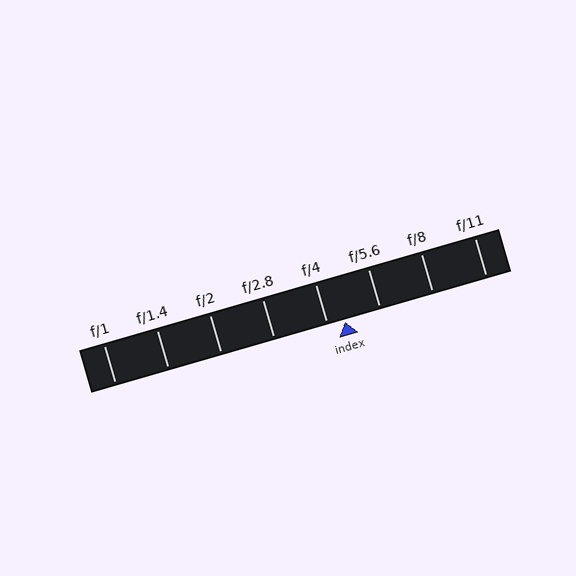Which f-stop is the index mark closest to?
The index mark is closest to f/4.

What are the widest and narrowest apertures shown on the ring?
The widest aperture shown is f/1 and the narrowest is f/11.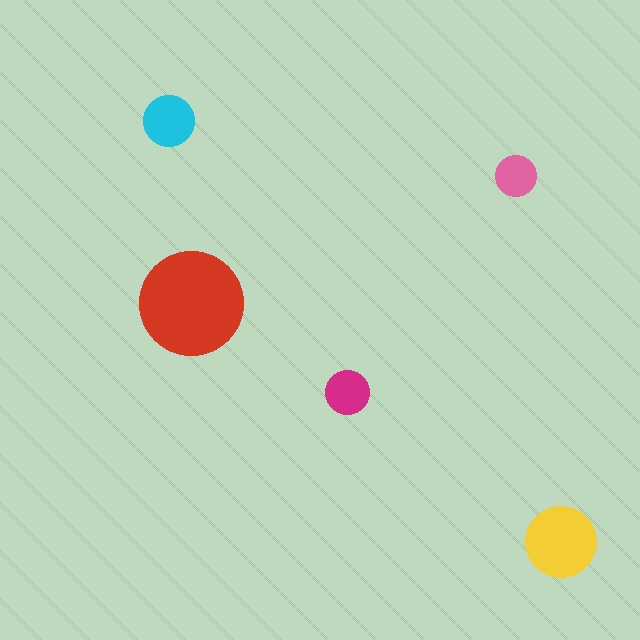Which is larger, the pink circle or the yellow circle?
The yellow one.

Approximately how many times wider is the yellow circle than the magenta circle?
About 1.5 times wider.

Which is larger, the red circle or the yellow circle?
The red one.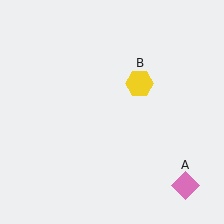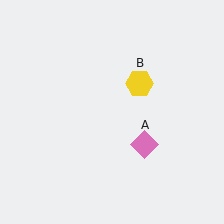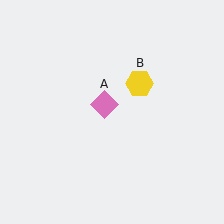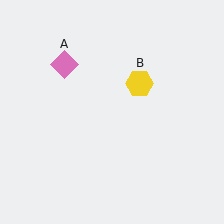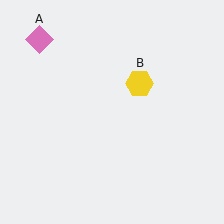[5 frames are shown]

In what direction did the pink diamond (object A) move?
The pink diamond (object A) moved up and to the left.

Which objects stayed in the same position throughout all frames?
Yellow hexagon (object B) remained stationary.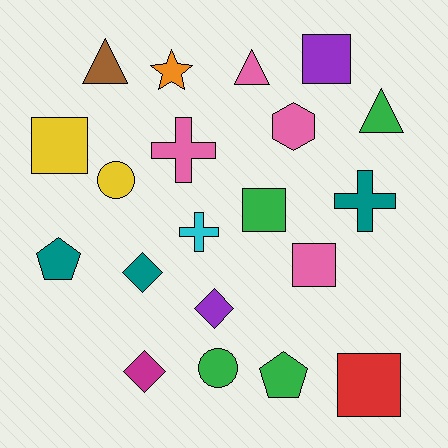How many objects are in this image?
There are 20 objects.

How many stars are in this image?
There is 1 star.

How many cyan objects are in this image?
There is 1 cyan object.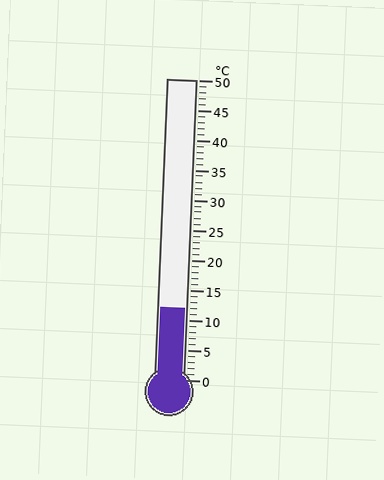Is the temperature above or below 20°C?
The temperature is below 20°C.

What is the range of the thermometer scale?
The thermometer scale ranges from 0°C to 50°C.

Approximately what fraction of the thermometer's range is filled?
The thermometer is filled to approximately 25% of its range.